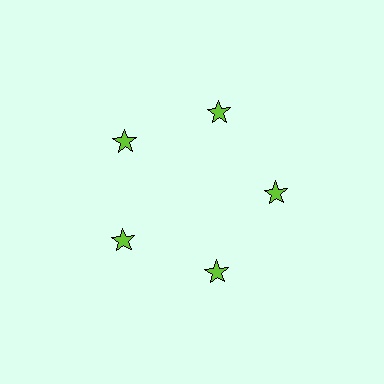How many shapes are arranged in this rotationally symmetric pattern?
There are 5 shapes, arranged in 5 groups of 1.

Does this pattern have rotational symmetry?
Yes, this pattern has 5-fold rotational symmetry. It looks the same after rotating 72 degrees around the center.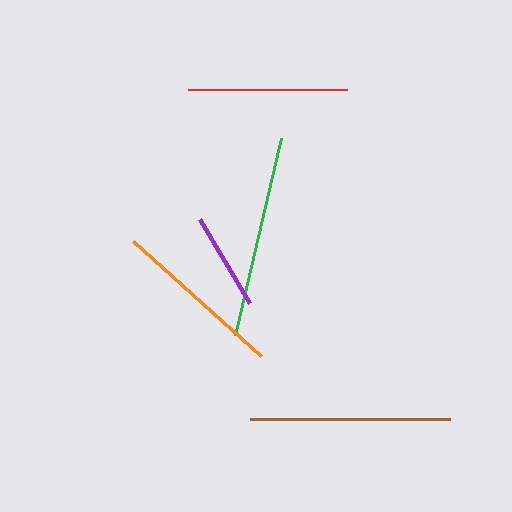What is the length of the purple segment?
The purple segment is approximately 98 pixels long.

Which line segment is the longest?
The green line is the longest at approximately 203 pixels.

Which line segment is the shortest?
The purple line is the shortest at approximately 98 pixels.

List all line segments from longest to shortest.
From longest to shortest: green, brown, orange, red, purple.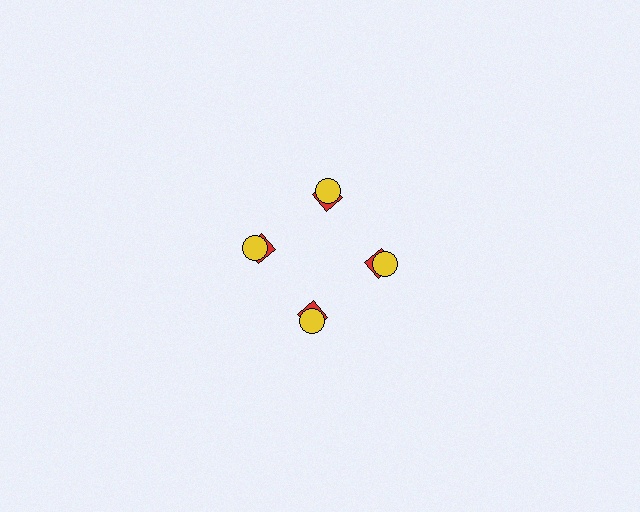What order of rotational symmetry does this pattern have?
This pattern has 4-fold rotational symmetry.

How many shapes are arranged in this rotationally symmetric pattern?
There are 8 shapes, arranged in 4 groups of 2.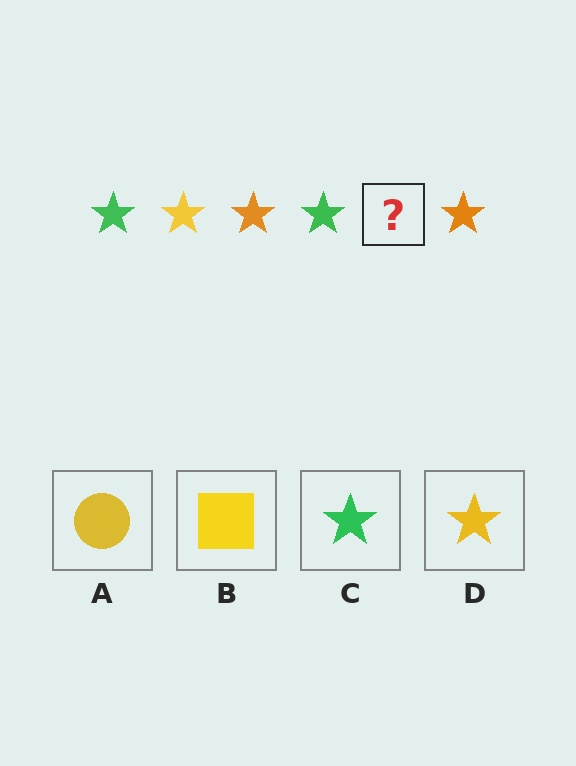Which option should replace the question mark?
Option D.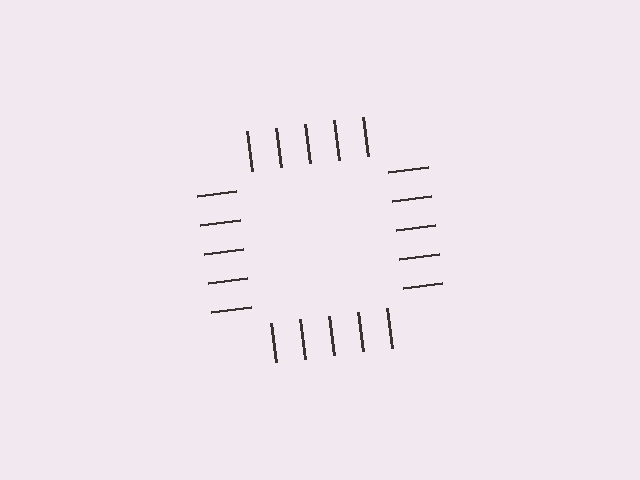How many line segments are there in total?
20 — 5 along each of the 4 edges.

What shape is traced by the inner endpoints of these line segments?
An illusory square — the line segments terminate on its edges but no continuous stroke is drawn.